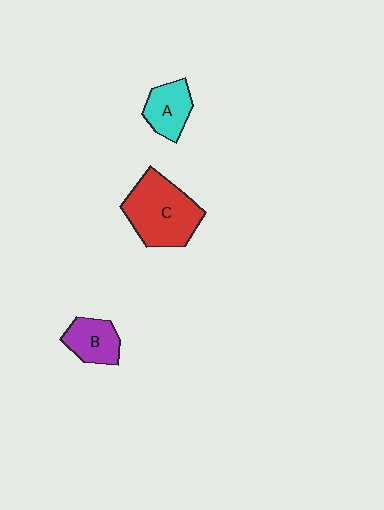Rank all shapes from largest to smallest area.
From largest to smallest: C (red), A (cyan), B (purple).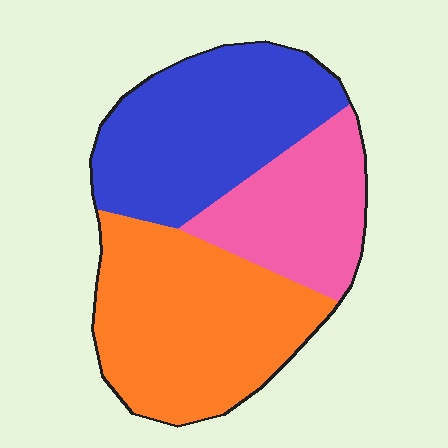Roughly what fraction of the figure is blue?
Blue takes up about three eighths (3/8) of the figure.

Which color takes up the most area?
Orange, at roughly 40%.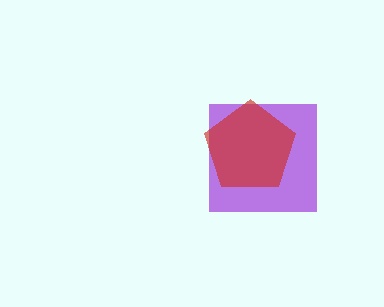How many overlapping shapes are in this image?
There are 2 overlapping shapes in the image.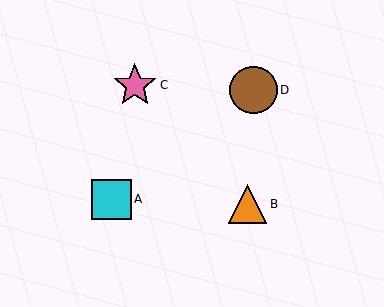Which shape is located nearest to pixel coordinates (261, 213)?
The orange triangle (labeled B) at (248, 204) is nearest to that location.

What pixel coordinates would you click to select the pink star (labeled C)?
Click at (135, 85) to select the pink star C.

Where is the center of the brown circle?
The center of the brown circle is at (253, 90).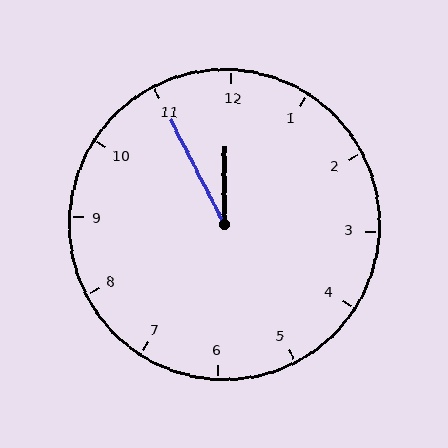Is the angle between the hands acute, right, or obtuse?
It is acute.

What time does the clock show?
11:55.